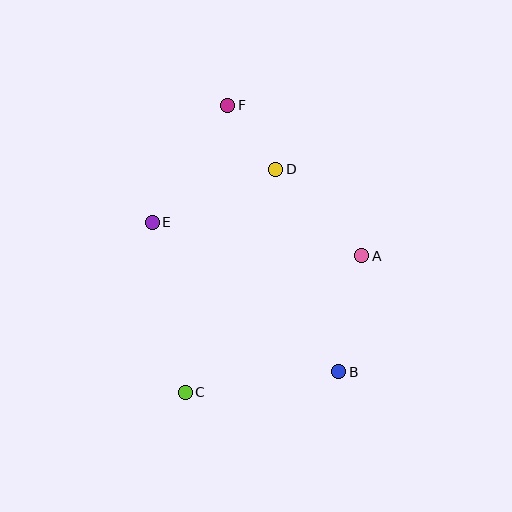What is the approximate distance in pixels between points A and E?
The distance between A and E is approximately 212 pixels.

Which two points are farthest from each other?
Points C and F are farthest from each other.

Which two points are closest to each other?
Points D and F are closest to each other.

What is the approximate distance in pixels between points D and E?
The distance between D and E is approximately 134 pixels.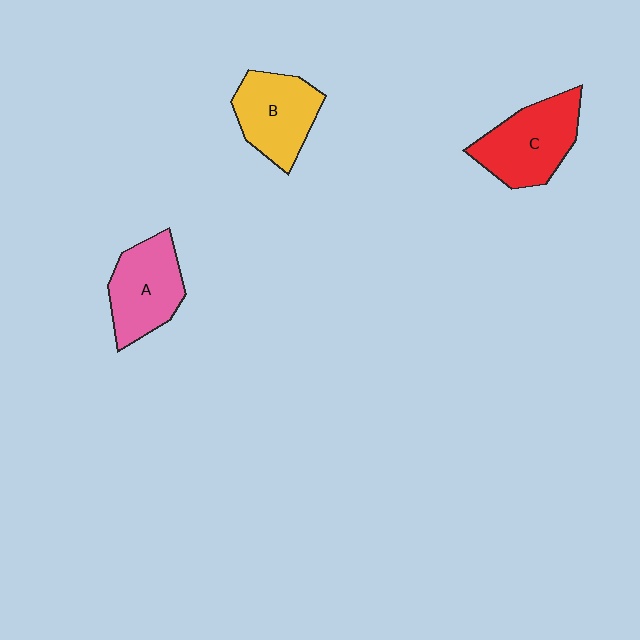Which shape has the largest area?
Shape C (red).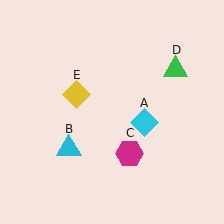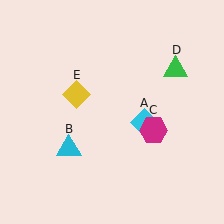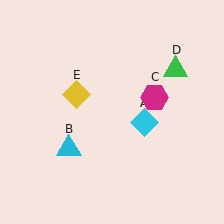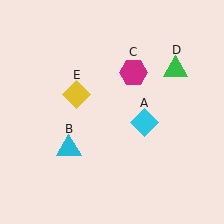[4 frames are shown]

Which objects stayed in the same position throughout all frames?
Cyan diamond (object A) and cyan triangle (object B) and green triangle (object D) and yellow diamond (object E) remained stationary.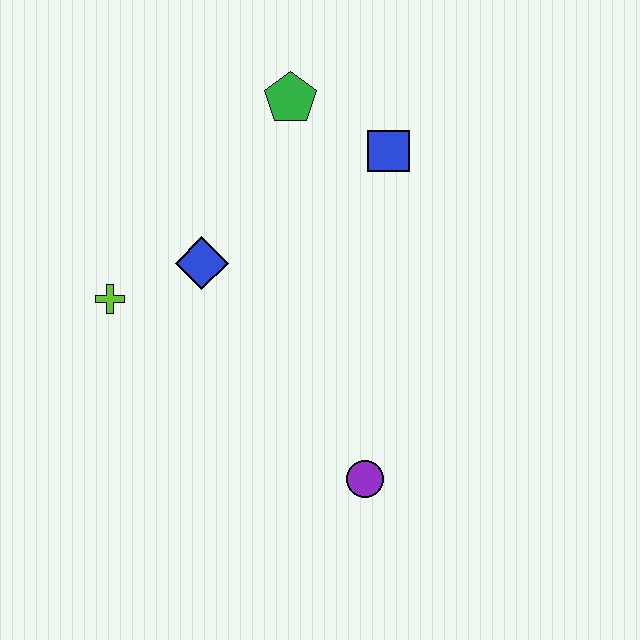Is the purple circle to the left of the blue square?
Yes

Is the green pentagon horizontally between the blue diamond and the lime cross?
No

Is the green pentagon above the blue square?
Yes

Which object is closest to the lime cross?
The blue diamond is closest to the lime cross.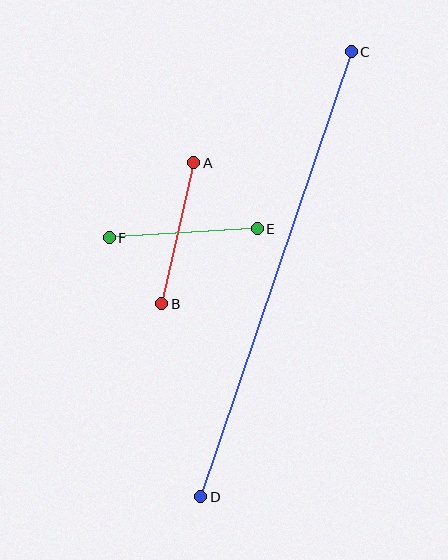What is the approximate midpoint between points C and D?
The midpoint is at approximately (276, 274) pixels.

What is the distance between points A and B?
The distance is approximately 145 pixels.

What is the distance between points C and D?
The distance is approximately 470 pixels.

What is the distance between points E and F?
The distance is approximately 148 pixels.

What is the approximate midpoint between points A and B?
The midpoint is at approximately (178, 233) pixels.